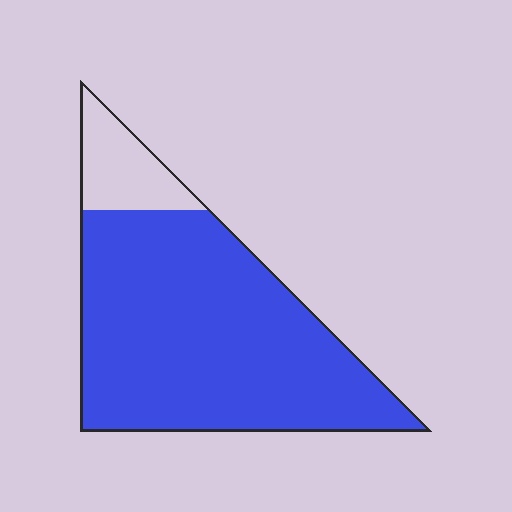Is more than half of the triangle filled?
Yes.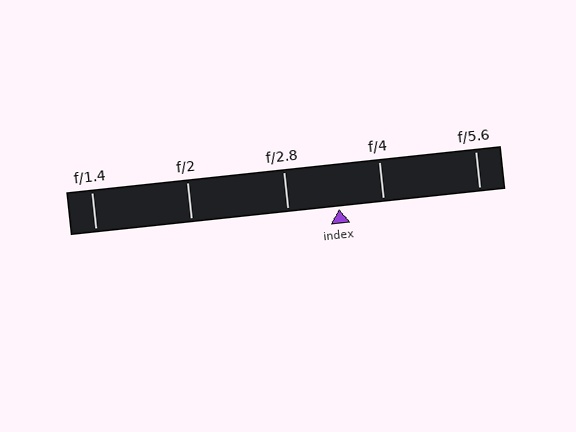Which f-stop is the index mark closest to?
The index mark is closest to f/4.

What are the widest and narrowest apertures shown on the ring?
The widest aperture shown is f/1.4 and the narrowest is f/5.6.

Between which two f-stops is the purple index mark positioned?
The index mark is between f/2.8 and f/4.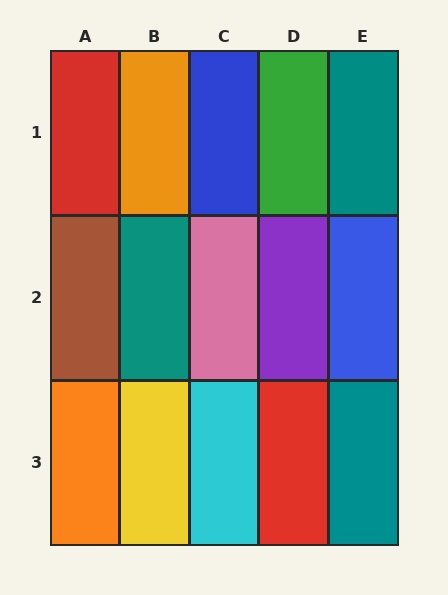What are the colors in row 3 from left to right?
Orange, yellow, cyan, red, teal.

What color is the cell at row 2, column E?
Blue.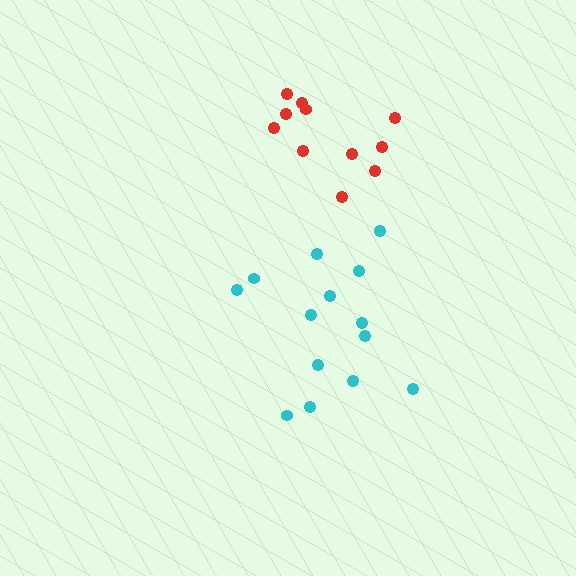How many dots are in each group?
Group 1: 14 dots, Group 2: 11 dots (25 total).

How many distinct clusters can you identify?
There are 2 distinct clusters.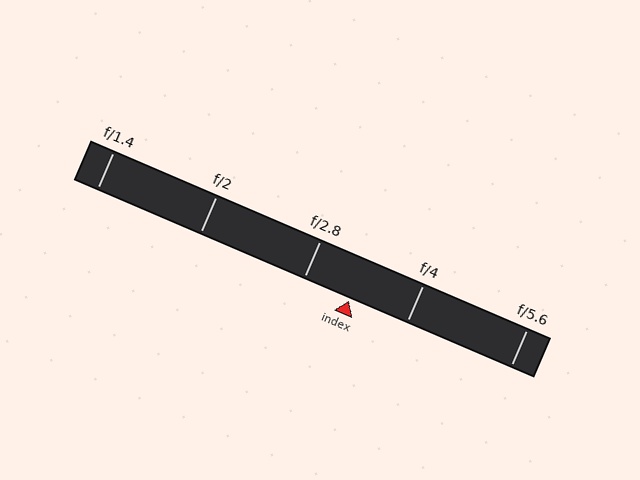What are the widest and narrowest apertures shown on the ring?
The widest aperture shown is f/1.4 and the narrowest is f/5.6.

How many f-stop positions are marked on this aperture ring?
There are 5 f-stop positions marked.